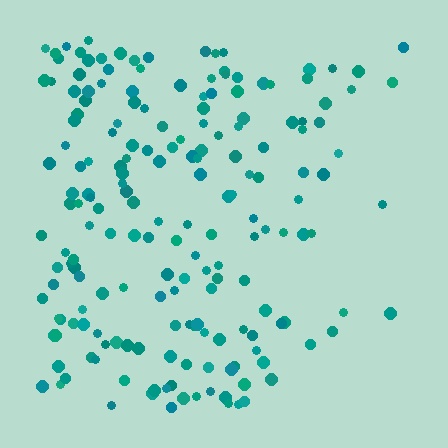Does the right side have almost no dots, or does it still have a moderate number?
Still a moderate number, just noticeably fewer than the left.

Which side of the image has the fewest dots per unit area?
The right.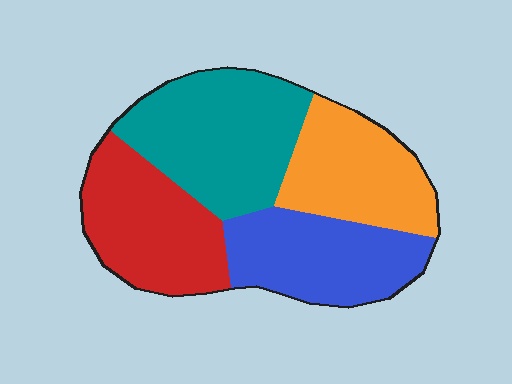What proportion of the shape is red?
Red covers roughly 25% of the shape.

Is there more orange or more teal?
Teal.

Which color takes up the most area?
Teal, at roughly 30%.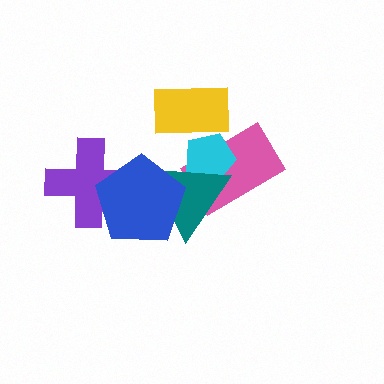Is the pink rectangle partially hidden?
Yes, it is partially covered by another shape.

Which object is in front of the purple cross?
The blue pentagon is in front of the purple cross.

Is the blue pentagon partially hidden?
No, no other shape covers it.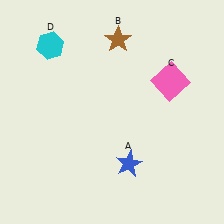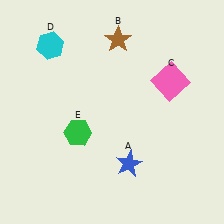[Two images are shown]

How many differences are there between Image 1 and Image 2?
There is 1 difference between the two images.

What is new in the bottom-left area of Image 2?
A green hexagon (E) was added in the bottom-left area of Image 2.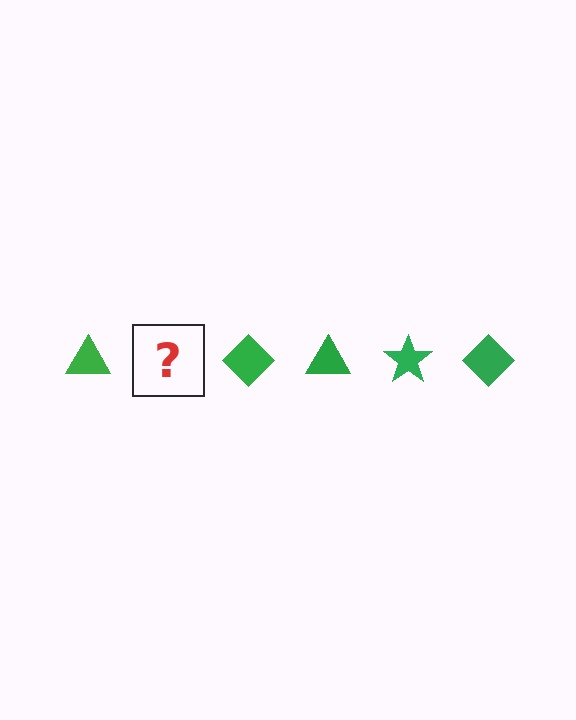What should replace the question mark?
The question mark should be replaced with a green star.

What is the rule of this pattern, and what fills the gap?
The rule is that the pattern cycles through triangle, star, diamond shapes in green. The gap should be filled with a green star.